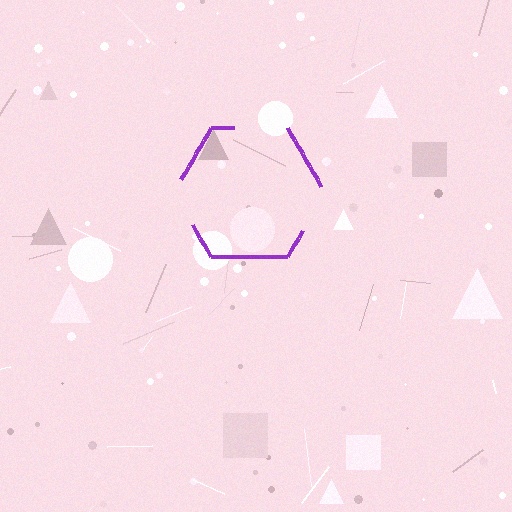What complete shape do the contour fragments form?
The contour fragments form a hexagon.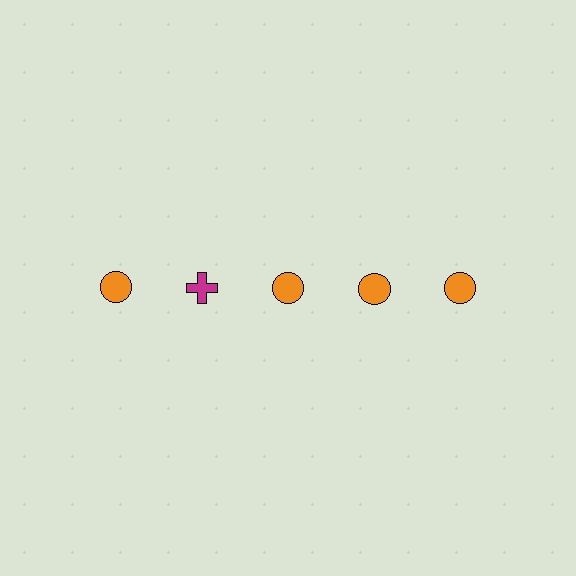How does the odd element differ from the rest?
It differs in both color (magenta instead of orange) and shape (cross instead of circle).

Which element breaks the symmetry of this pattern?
The magenta cross in the top row, second from left column breaks the symmetry. All other shapes are orange circles.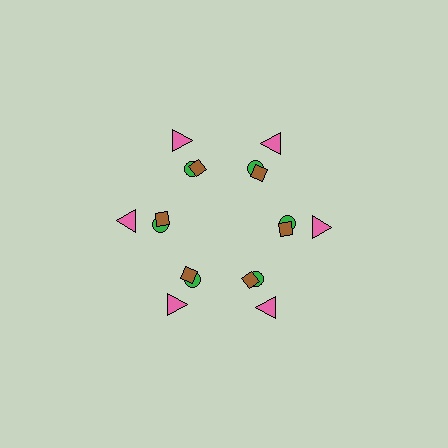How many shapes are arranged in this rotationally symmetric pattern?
There are 18 shapes, arranged in 6 groups of 3.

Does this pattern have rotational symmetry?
Yes, this pattern has 6-fold rotational symmetry. It looks the same after rotating 60 degrees around the center.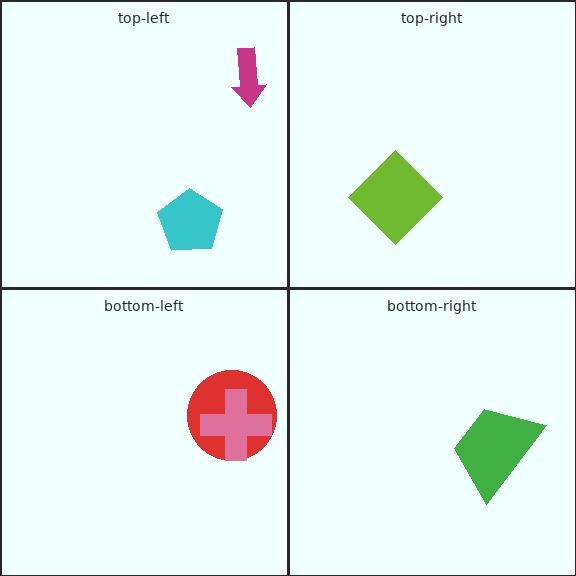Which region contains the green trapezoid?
The bottom-right region.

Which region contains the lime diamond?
The top-right region.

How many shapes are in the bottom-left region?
2.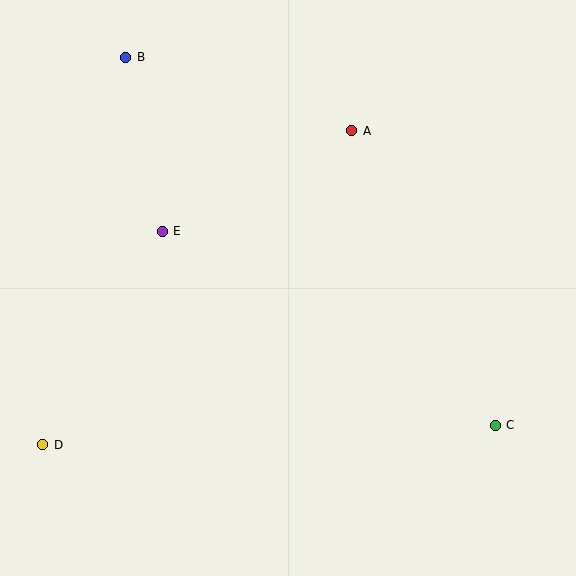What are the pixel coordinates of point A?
Point A is at (352, 131).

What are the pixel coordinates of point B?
Point B is at (126, 57).